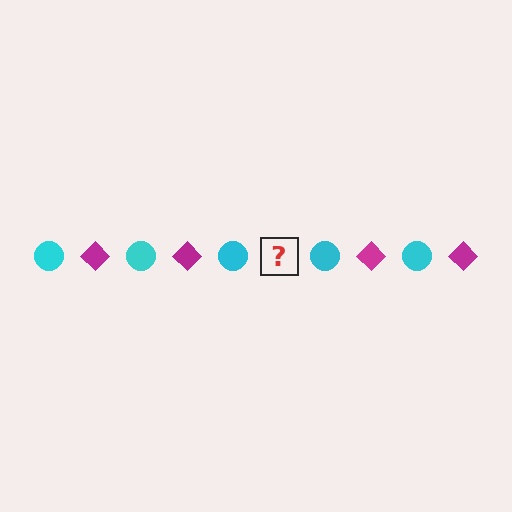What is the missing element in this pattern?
The missing element is a magenta diamond.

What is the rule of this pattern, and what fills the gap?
The rule is that the pattern alternates between cyan circle and magenta diamond. The gap should be filled with a magenta diamond.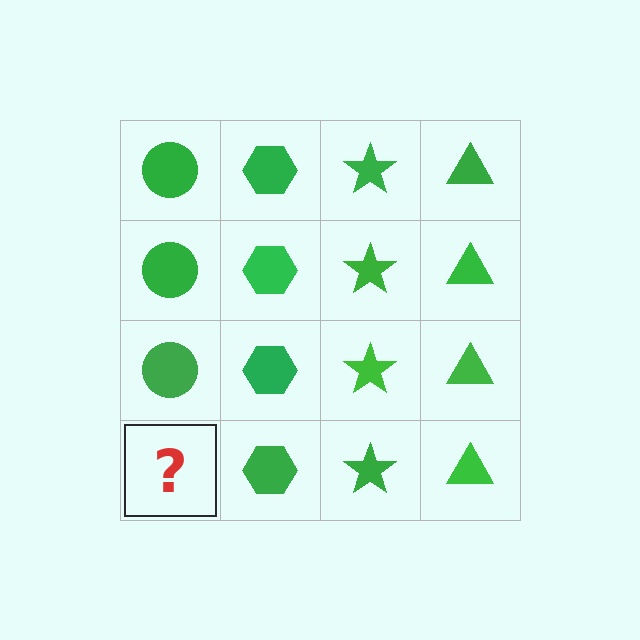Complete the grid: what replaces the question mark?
The question mark should be replaced with a green circle.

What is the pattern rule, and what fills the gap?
The rule is that each column has a consistent shape. The gap should be filled with a green circle.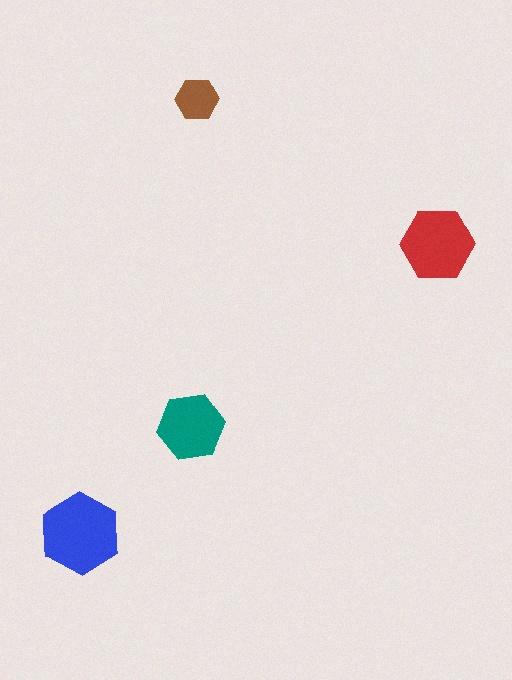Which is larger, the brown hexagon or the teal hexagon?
The teal one.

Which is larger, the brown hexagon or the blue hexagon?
The blue one.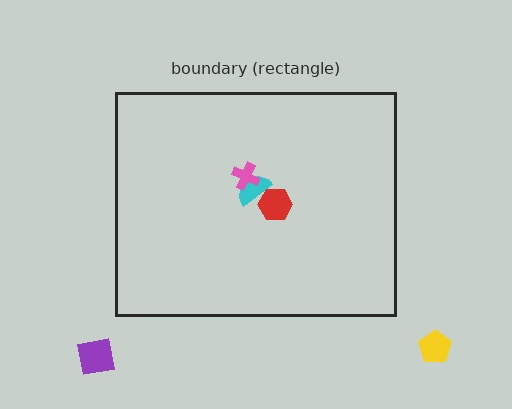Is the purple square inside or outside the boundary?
Outside.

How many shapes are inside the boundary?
3 inside, 2 outside.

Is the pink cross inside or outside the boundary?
Inside.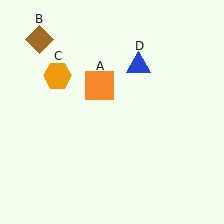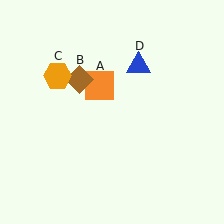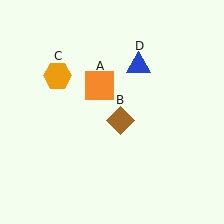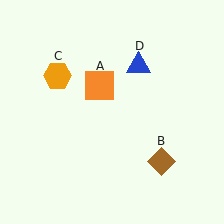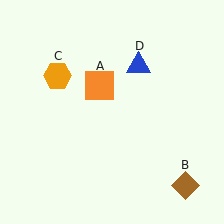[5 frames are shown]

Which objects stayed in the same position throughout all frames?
Orange square (object A) and orange hexagon (object C) and blue triangle (object D) remained stationary.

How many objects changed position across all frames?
1 object changed position: brown diamond (object B).